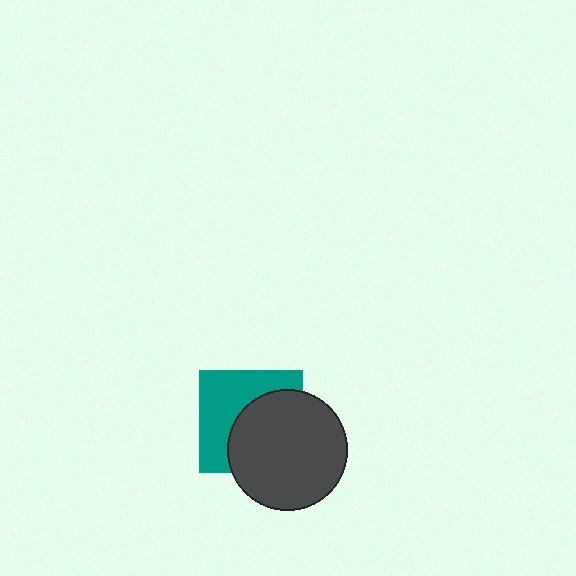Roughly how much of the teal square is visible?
About half of it is visible (roughly 48%).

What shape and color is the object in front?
The object in front is a dark gray circle.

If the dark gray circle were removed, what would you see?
You would see the complete teal square.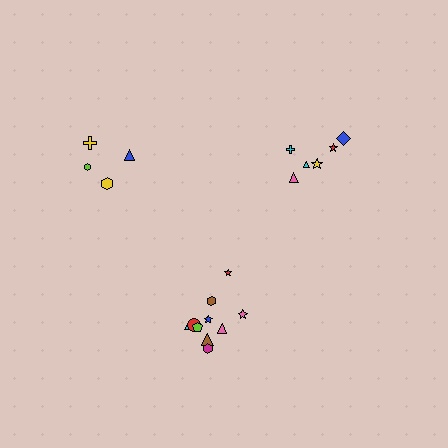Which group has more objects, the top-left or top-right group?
The top-right group.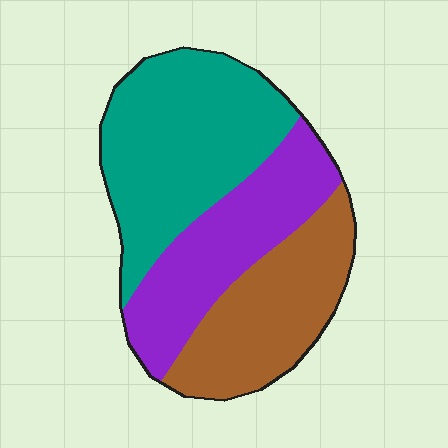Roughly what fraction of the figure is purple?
Purple covers about 30% of the figure.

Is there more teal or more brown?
Teal.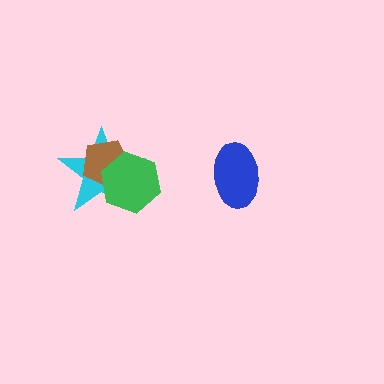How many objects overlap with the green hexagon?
2 objects overlap with the green hexagon.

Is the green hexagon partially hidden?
No, no other shape covers it.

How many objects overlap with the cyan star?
2 objects overlap with the cyan star.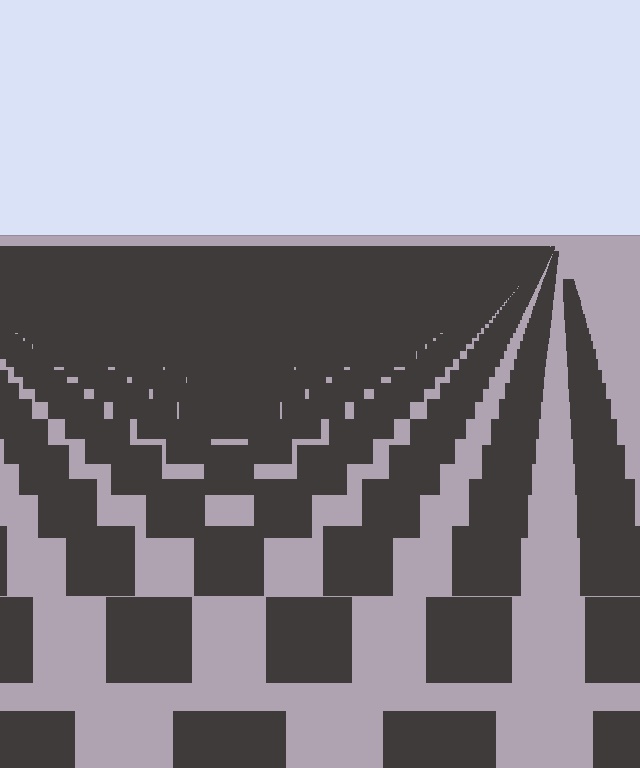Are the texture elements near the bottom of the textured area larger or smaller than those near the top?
Larger. Near the bottom, elements are closer to the viewer and appear at a bigger on-screen size.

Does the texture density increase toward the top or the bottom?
Density increases toward the top.